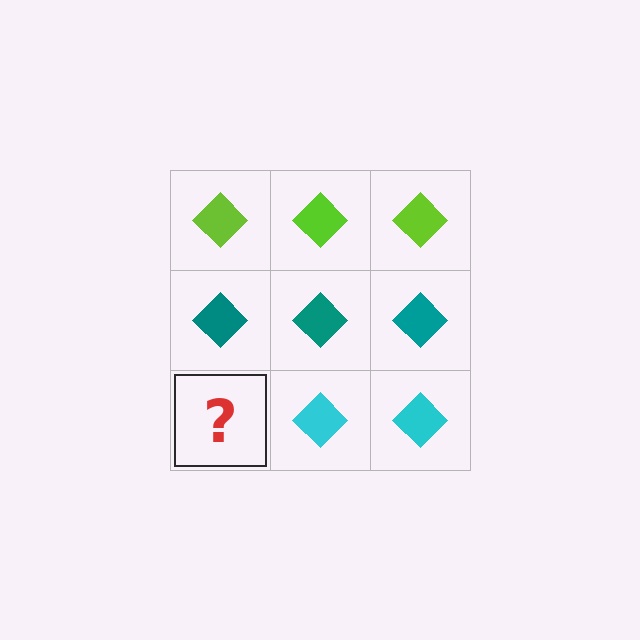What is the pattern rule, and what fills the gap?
The rule is that each row has a consistent color. The gap should be filled with a cyan diamond.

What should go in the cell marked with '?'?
The missing cell should contain a cyan diamond.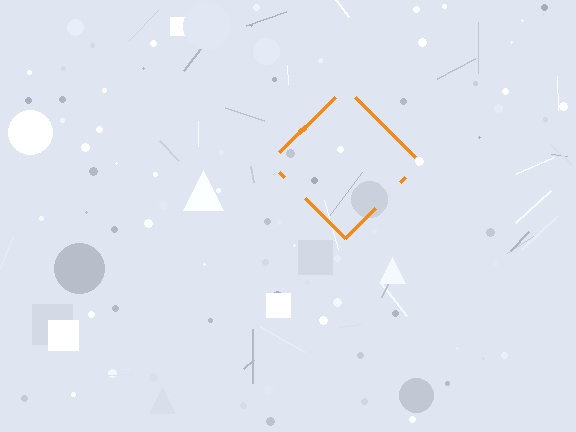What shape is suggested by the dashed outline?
The dashed outline suggests a diamond.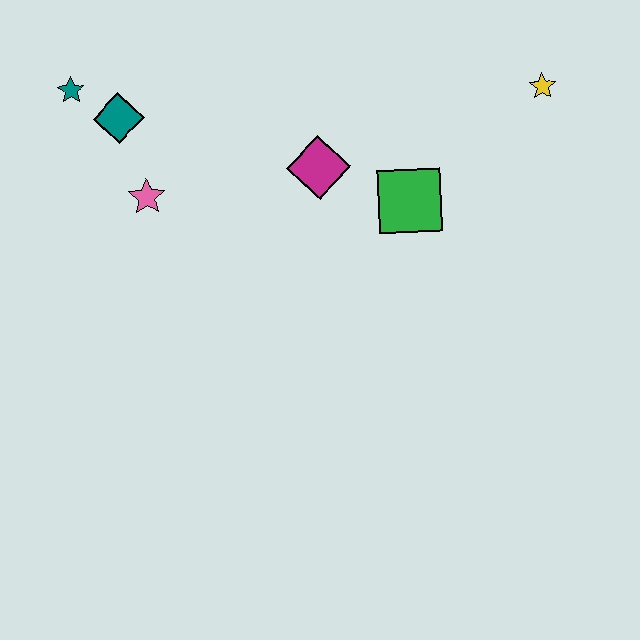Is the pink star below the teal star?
Yes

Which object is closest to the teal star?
The teal diamond is closest to the teal star.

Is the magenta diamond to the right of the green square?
No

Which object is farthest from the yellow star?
The teal star is farthest from the yellow star.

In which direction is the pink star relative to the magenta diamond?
The pink star is to the left of the magenta diamond.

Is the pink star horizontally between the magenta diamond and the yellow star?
No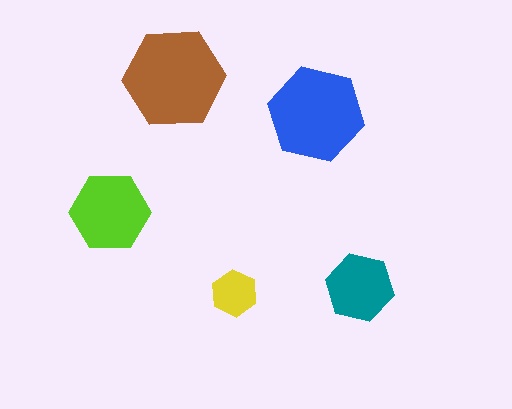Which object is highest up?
The brown hexagon is topmost.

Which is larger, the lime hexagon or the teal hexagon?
The lime one.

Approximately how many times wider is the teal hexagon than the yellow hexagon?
About 1.5 times wider.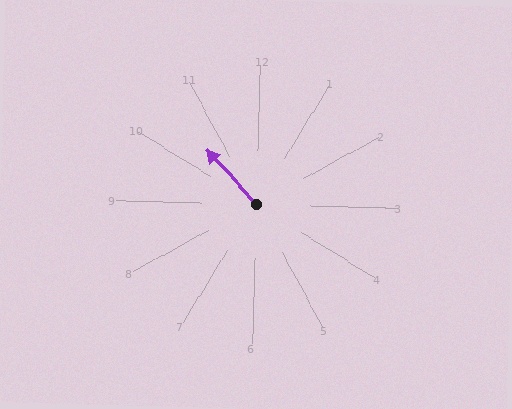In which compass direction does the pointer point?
Northwest.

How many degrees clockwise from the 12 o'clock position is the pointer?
Approximately 317 degrees.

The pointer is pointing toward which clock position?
Roughly 11 o'clock.